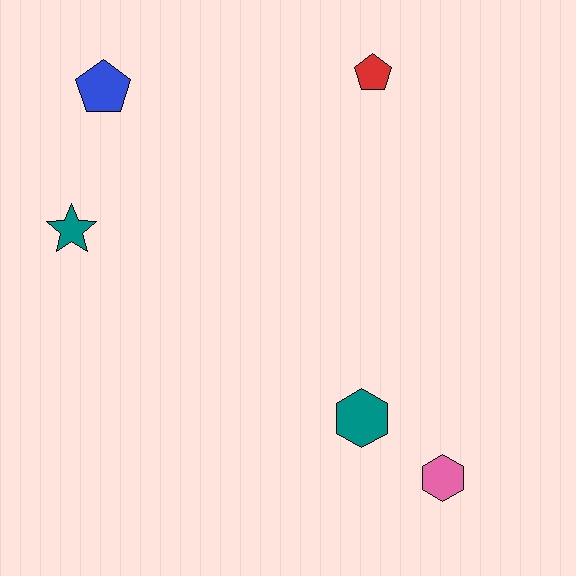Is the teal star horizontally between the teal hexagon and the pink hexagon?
No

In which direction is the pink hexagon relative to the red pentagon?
The pink hexagon is below the red pentagon.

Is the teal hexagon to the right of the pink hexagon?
No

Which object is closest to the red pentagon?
The blue pentagon is closest to the red pentagon.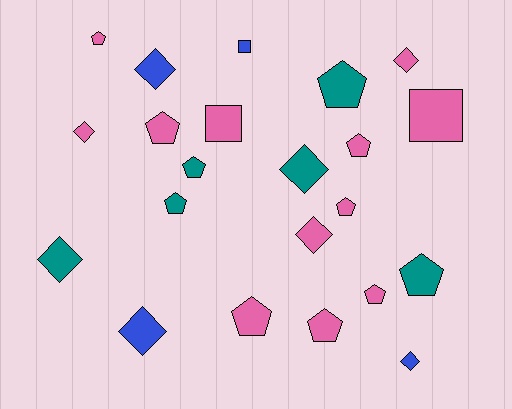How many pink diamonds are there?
There are 3 pink diamonds.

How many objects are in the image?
There are 22 objects.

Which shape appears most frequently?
Pentagon, with 11 objects.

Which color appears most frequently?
Pink, with 12 objects.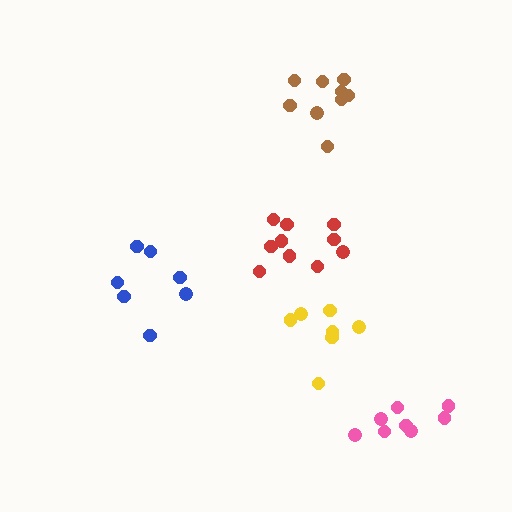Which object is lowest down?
The pink cluster is bottommost.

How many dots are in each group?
Group 1: 7 dots, Group 2: 10 dots, Group 3: 8 dots, Group 4: 7 dots, Group 5: 9 dots (41 total).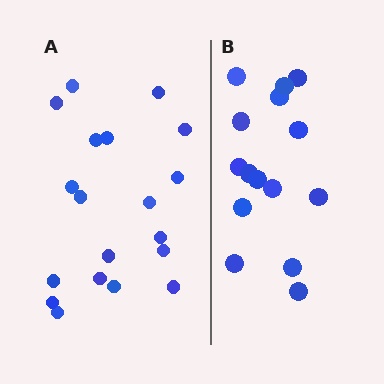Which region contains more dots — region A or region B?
Region A (the left region) has more dots.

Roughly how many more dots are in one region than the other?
Region A has about 4 more dots than region B.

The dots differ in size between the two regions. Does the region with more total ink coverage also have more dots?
No. Region B has more total ink coverage because its dots are larger, but region A actually contains more individual dots. Total area can be misleading — the number of items is what matters here.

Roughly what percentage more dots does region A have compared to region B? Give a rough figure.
About 25% more.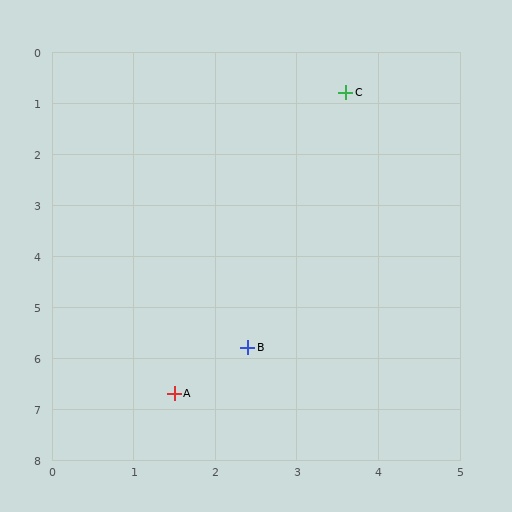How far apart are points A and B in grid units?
Points A and B are about 1.3 grid units apart.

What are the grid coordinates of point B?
Point B is at approximately (2.4, 5.8).